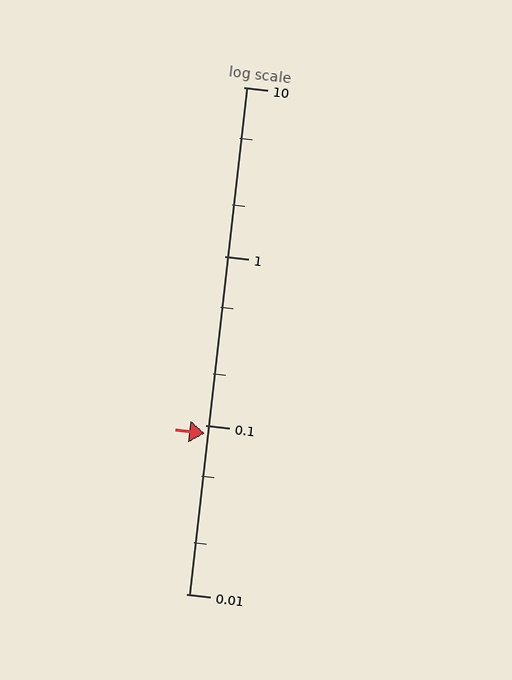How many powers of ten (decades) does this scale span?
The scale spans 3 decades, from 0.01 to 10.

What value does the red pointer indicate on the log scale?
The pointer indicates approximately 0.089.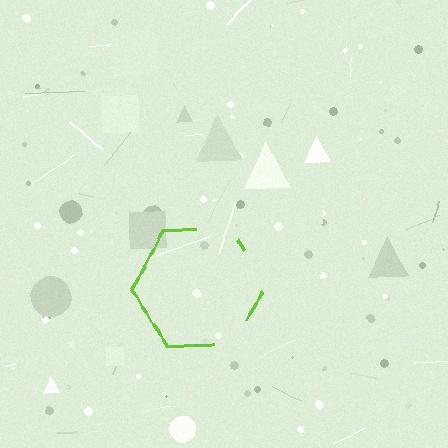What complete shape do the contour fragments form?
The contour fragments form a hexagon.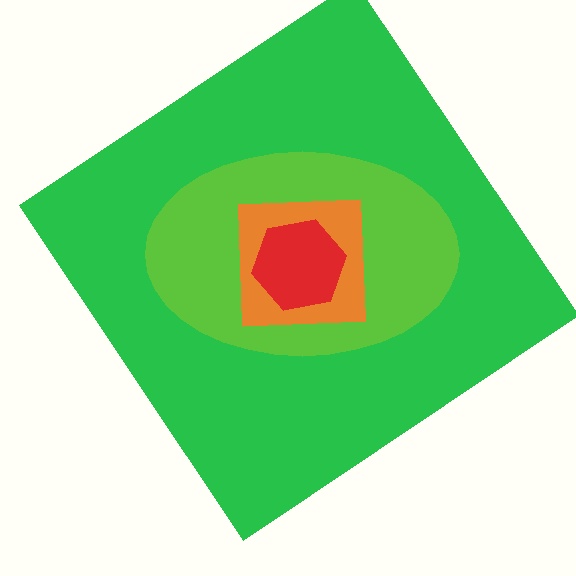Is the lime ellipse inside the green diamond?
Yes.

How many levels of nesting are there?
4.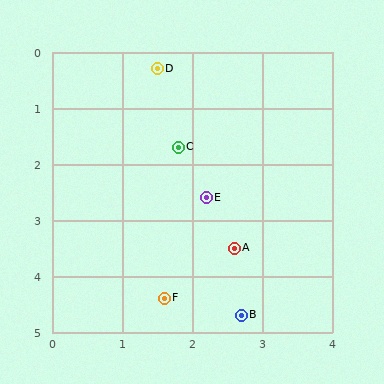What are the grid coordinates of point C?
Point C is at approximately (1.8, 1.7).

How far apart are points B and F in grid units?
Points B and F are about 1.1 grid units apart.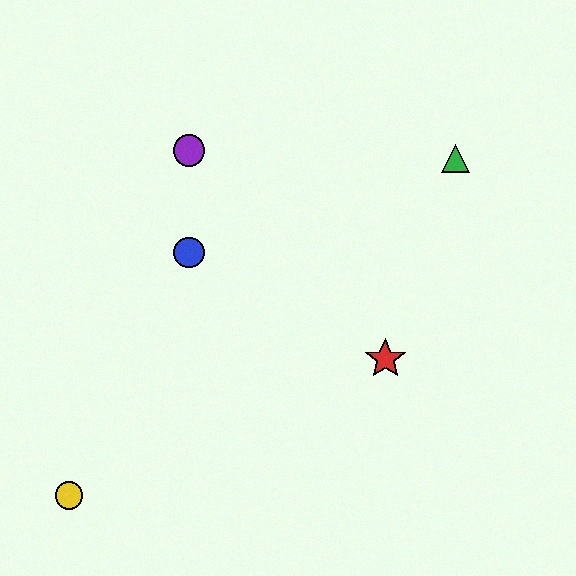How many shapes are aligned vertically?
2 shapes (the blue circle, the purple circle) are aligned vertically.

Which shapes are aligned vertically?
The blue circle, the purple circle are aligned vertically.